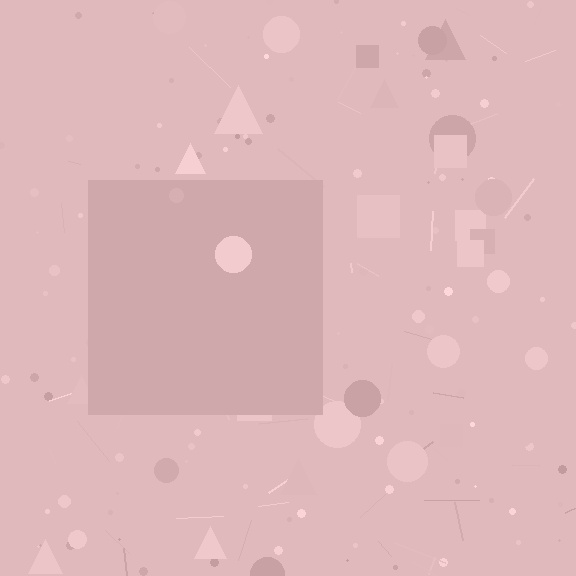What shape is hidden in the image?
A square is hidden in the image.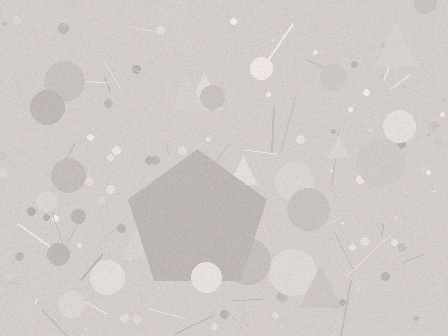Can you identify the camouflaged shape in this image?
The camouflaged shape is a pentagon.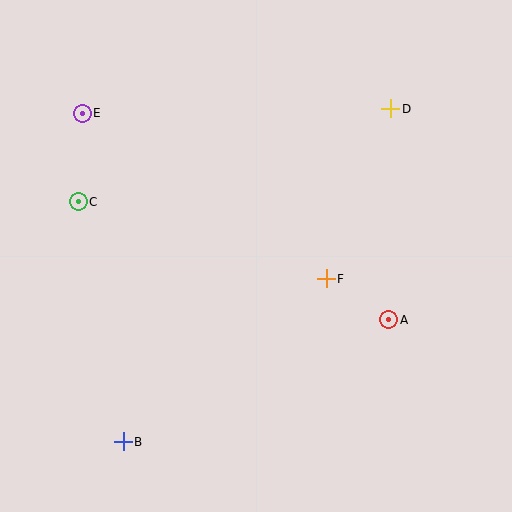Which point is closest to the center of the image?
Point F at (326, 279) is closest to the center.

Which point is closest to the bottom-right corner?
Point A is closest to the bottom-right corner.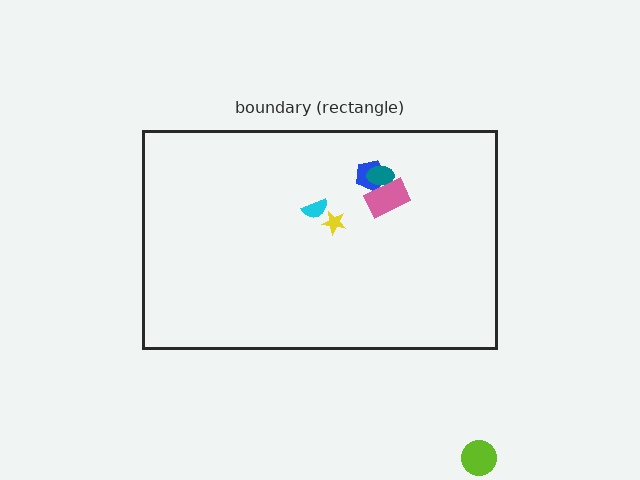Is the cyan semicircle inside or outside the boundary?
Inside.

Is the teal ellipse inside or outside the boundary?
Inside.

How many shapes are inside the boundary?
5 inside, 1 outside.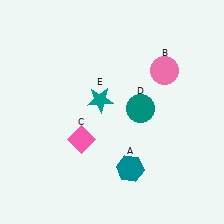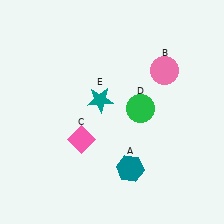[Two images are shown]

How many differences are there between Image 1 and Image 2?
There is 1 difference between the two images.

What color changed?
The circle (D) changed from teal in Image 1 to green in Image 2.